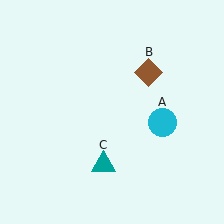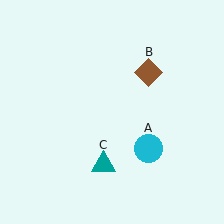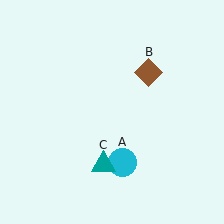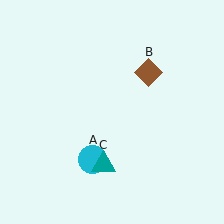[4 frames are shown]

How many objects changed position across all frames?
1 object changed position: cyan circle (object A).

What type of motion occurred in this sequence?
The cyan circle (object A) rotated clockwise around the center of the scene.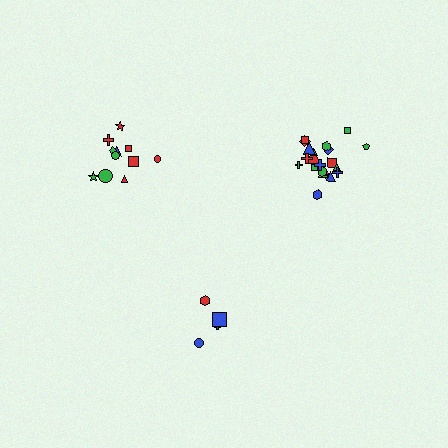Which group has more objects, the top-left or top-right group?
The top-right group.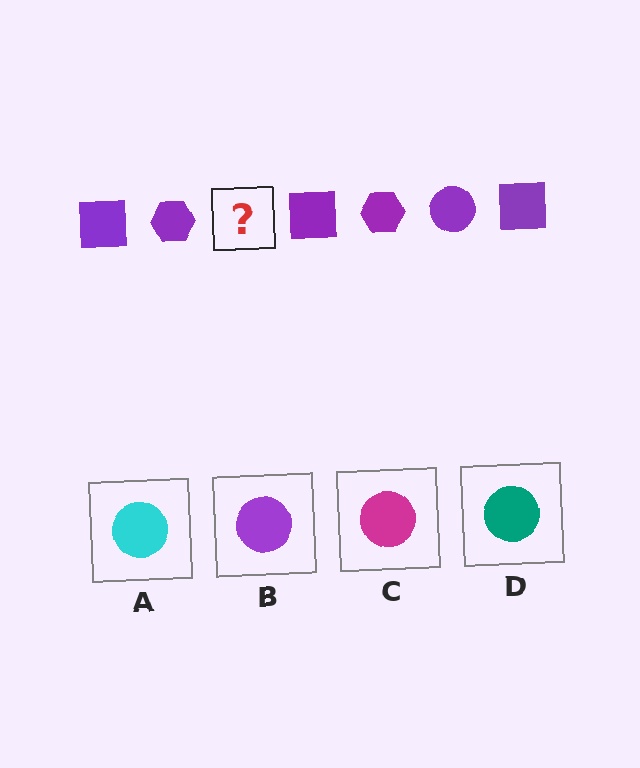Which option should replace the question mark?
Option B.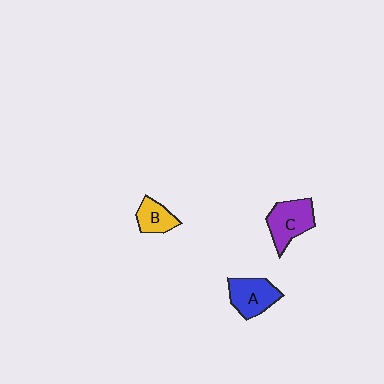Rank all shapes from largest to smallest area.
From largest to smallest: C (purple), A (blue), B (yellow).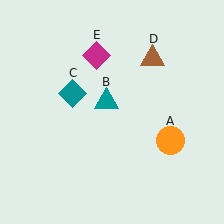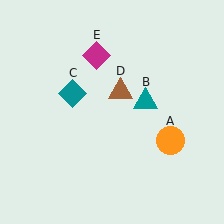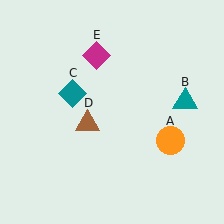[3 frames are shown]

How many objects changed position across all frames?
2 objects changed position: teal triangle (object B), brown triangle (object D).